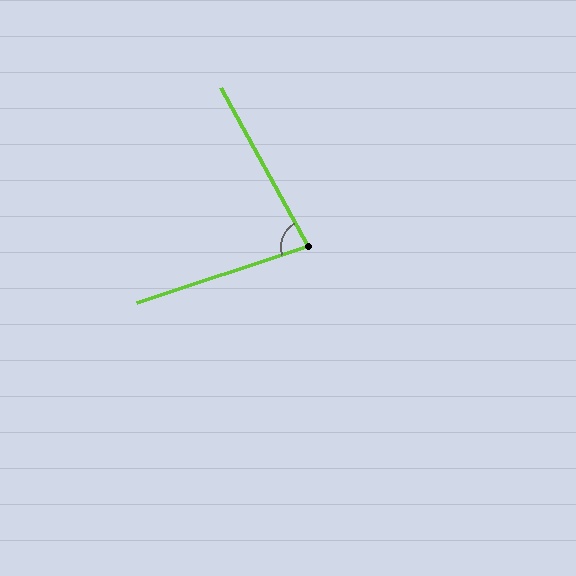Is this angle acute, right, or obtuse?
It is acute.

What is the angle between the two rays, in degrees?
Approximately 80 degrees.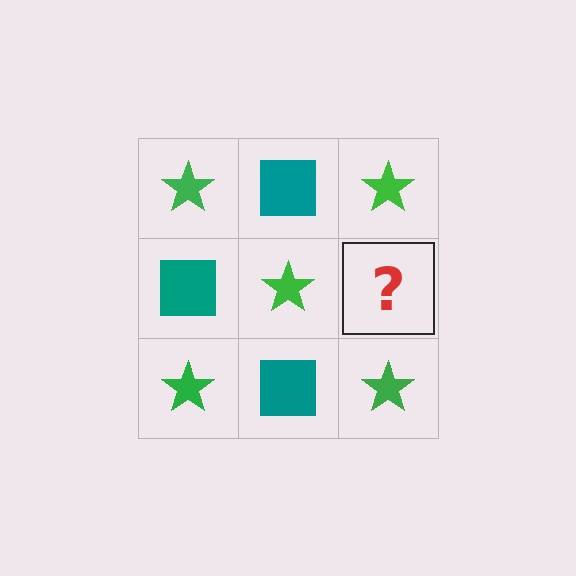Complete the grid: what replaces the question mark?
The question mark should be replaced with a teal square.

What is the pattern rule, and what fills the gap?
The rule is that it alternates green star and teal square in a checkerboard pattern. The gap should be filled with a teal square.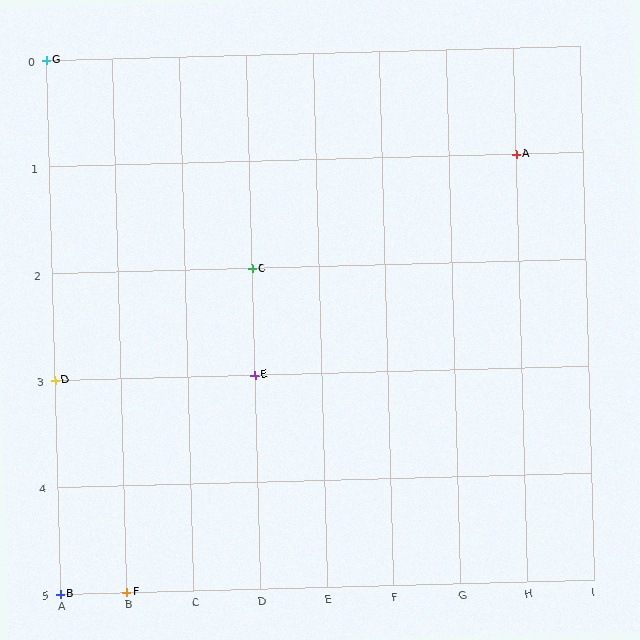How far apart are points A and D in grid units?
Points A and D are 7 columns and 2 rows apart (about 7.3 grid units diagonally).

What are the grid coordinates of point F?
Point F is at grid coordinates (B, 5).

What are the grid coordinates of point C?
Point C is at grid coordinates (D, 2).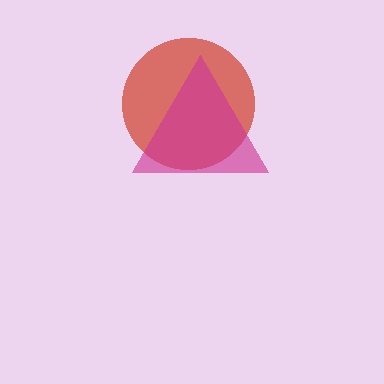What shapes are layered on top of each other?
The layered shapes are: a red circle, a magenta triangle.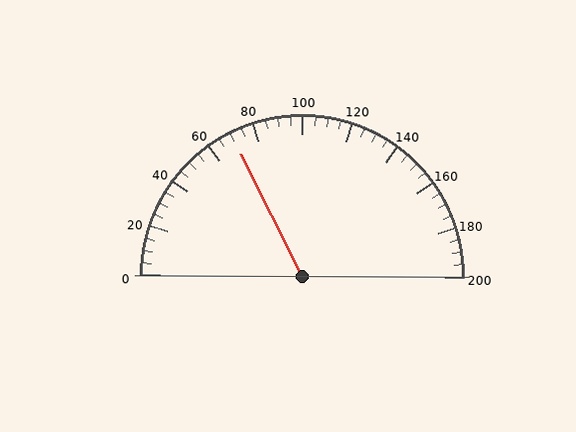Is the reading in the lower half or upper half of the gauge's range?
The reading is in the lower half of the range (0 to 200).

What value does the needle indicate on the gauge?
The needle indicates approximately 70.